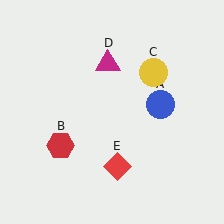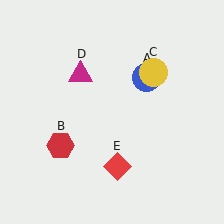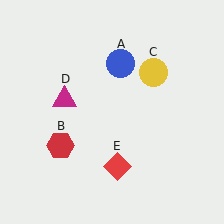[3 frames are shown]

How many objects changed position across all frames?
2 objects changed position: blue circle (object A), magenta triangle (object D).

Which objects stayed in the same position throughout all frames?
Red hexagon (object B) and yellow circle (object C) and red diamond (object E) remained stationary.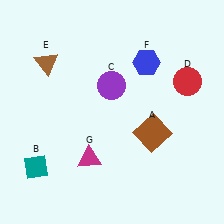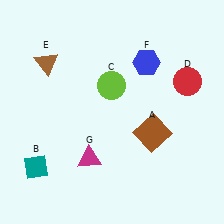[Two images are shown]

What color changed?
The circle (C) changed from purple in Image 1 to lime in Image 2.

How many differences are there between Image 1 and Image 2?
There is 1 difference between the two images.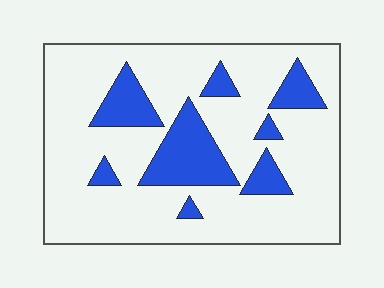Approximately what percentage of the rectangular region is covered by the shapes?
Approximately 20%.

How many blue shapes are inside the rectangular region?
8.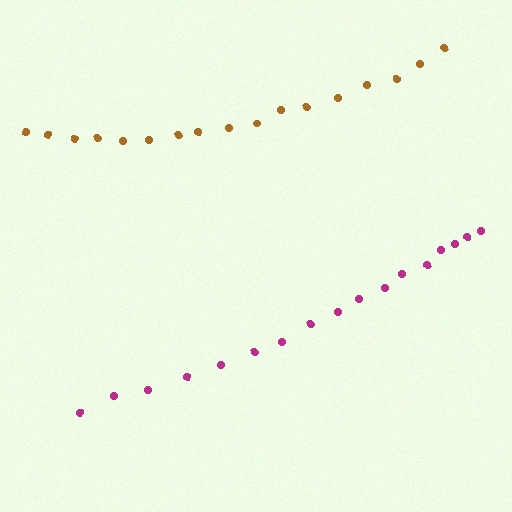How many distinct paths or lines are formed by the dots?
There are 2 distinct paths.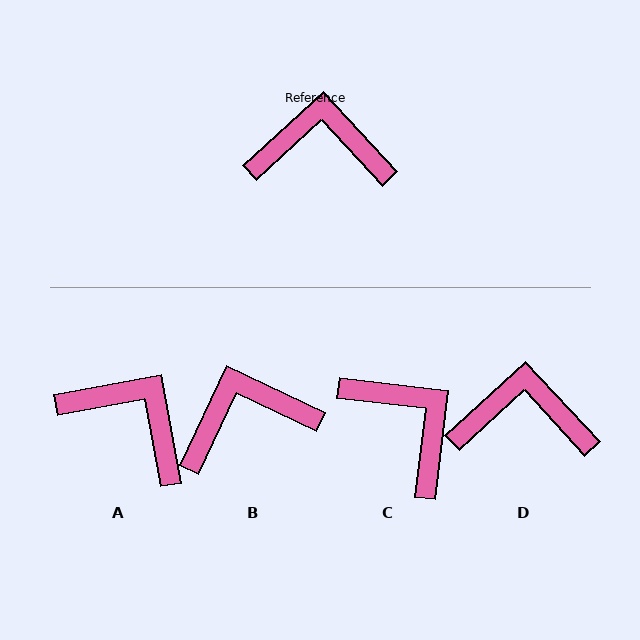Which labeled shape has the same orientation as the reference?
D.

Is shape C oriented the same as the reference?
No, it is off by about 49 degrees.